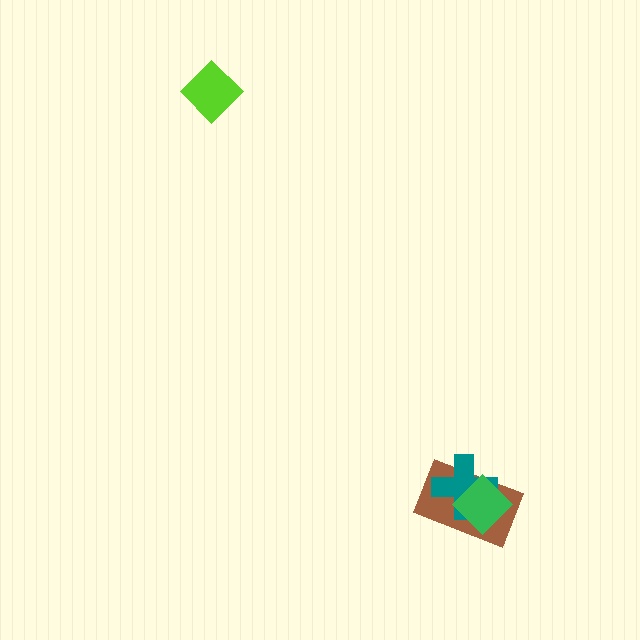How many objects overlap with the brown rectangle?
2 objects overlap with the brown rectangle.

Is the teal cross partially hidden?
Yes, it is partially covered by another shape.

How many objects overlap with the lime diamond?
0 objects overlap with the lime diamond.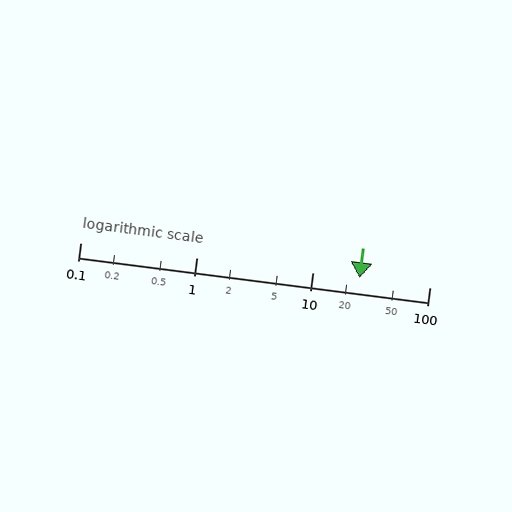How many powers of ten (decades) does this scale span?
The scale spans 3 decades, from 0.1 to 100.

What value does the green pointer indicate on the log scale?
The pointer indicates approximately 25.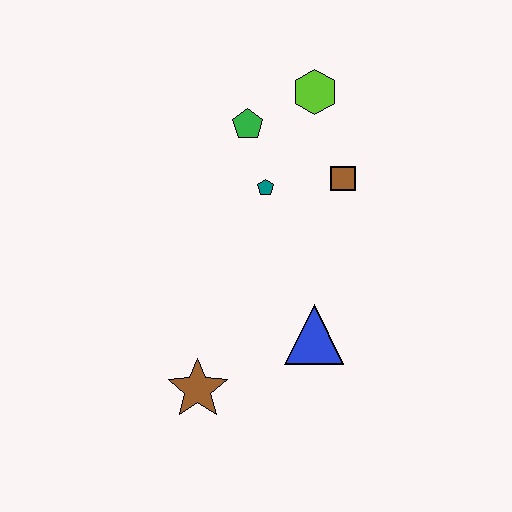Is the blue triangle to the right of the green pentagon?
Yes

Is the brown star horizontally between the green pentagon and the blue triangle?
No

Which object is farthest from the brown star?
The lime hexagon is farthest from the brown star.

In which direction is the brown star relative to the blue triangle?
The brown star is to the left of the blue triangle.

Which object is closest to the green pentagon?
The teal pentagon is closest to the green pentagon.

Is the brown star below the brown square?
Yes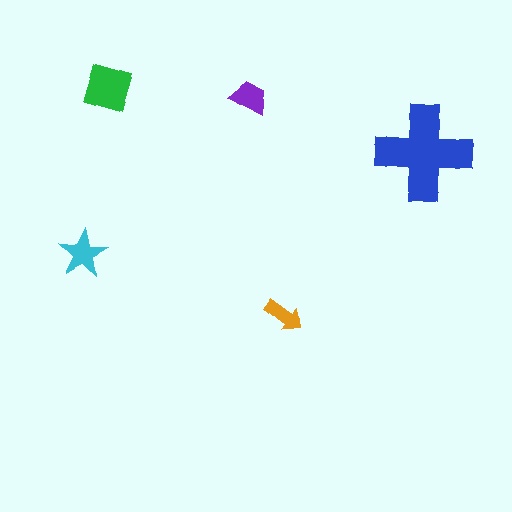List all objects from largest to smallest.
The blue cross, the green diamond, the cyan star, the purple trapezoid, the orange arrow.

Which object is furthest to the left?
The cyan star is leftmost.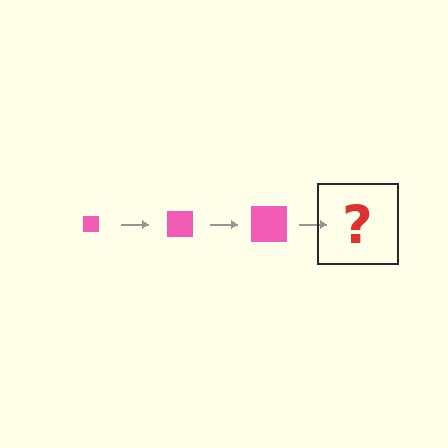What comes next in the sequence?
The next element should be a pink square, larger than the previous one.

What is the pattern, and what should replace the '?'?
The pattern is that the square gets progressively larger each step. The '?' should be a pink square, larger than the previous one.